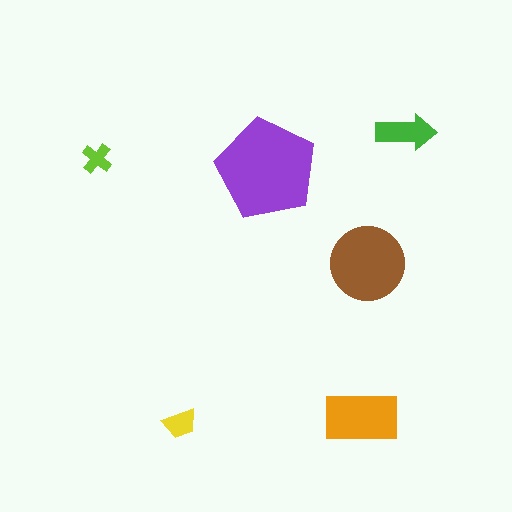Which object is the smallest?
The lime cross.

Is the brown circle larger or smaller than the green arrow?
Larger.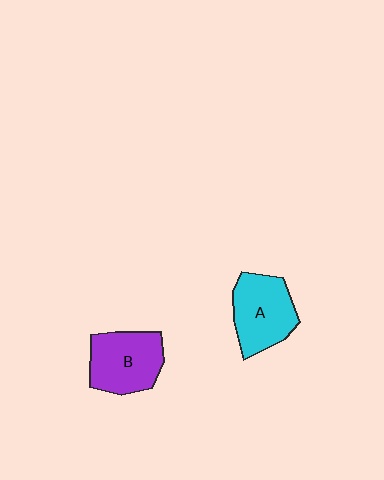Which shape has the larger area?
Shape B (purple).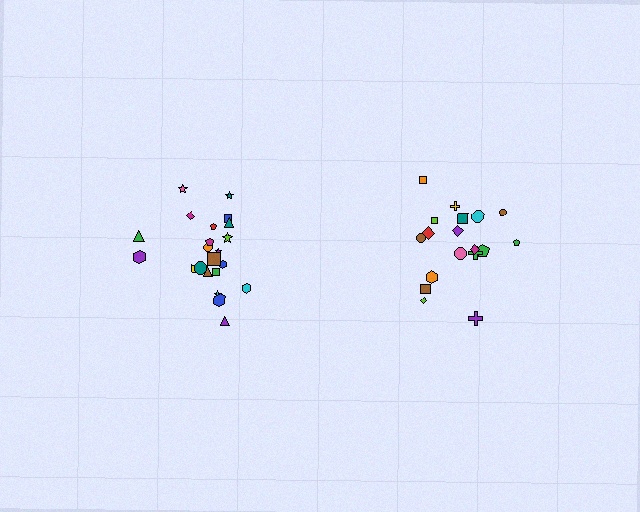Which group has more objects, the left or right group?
The left group.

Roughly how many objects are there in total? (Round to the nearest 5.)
Roughly 40 objects in total.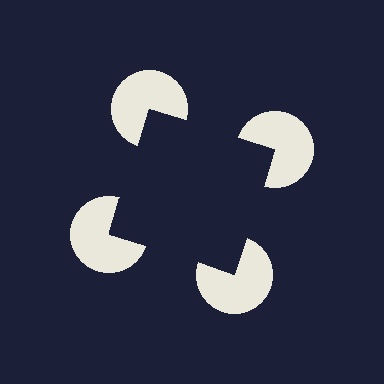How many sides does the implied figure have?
4 sides.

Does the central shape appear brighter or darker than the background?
It typically appears slightly darker than the background, even though no actual brightness change is drawn.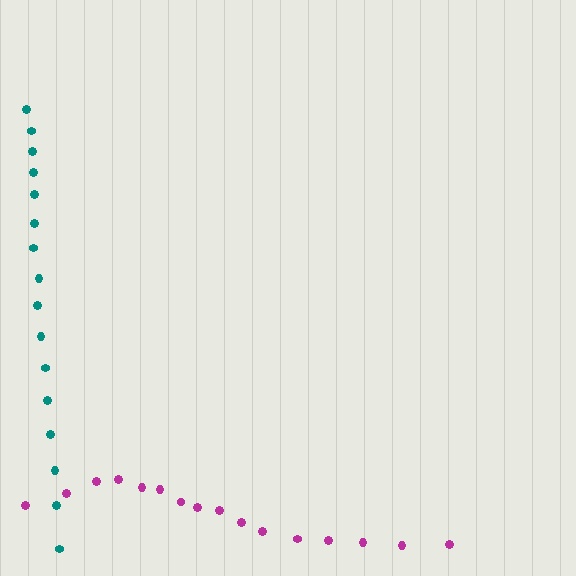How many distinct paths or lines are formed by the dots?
There are 2 distinct paths.